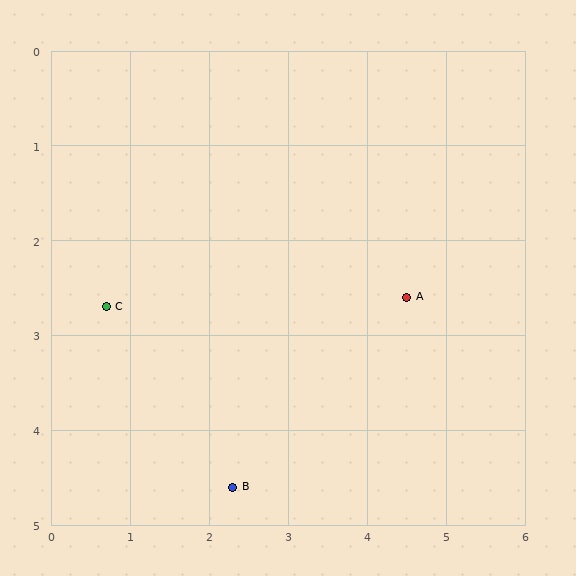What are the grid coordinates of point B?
Point B is at approximately (2.3, 4.6).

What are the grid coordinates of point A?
Point A is at approximately (4.5, 2.6).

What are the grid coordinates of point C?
Point C is at approximately (0.7, 2.7).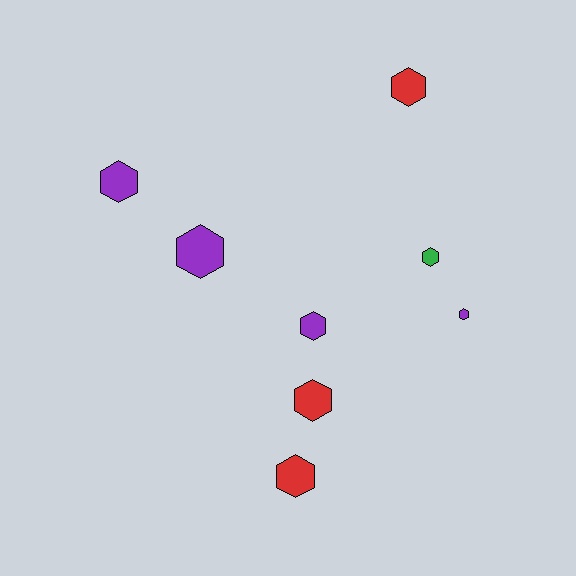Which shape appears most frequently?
Hexagon, with 8 objects.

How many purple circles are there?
There are no purple circles.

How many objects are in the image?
There are 8 objects.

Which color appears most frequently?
Purple, with 4 objects.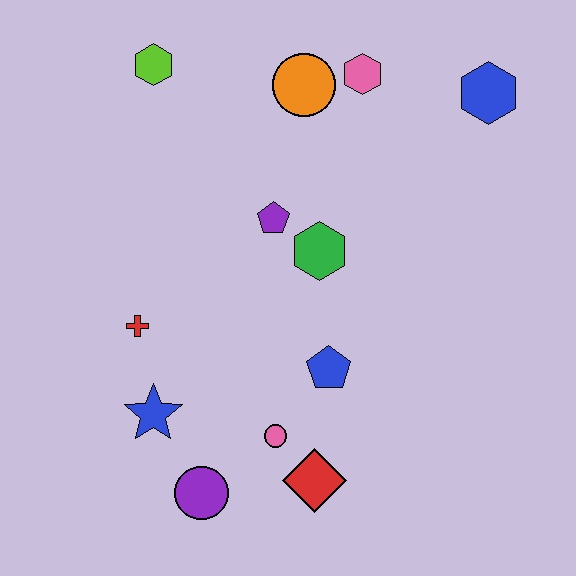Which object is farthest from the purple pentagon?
The purple circle is farthest from the purple pentagon.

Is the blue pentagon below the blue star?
No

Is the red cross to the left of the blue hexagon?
Yes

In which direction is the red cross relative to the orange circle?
The red cross is below the orange circle.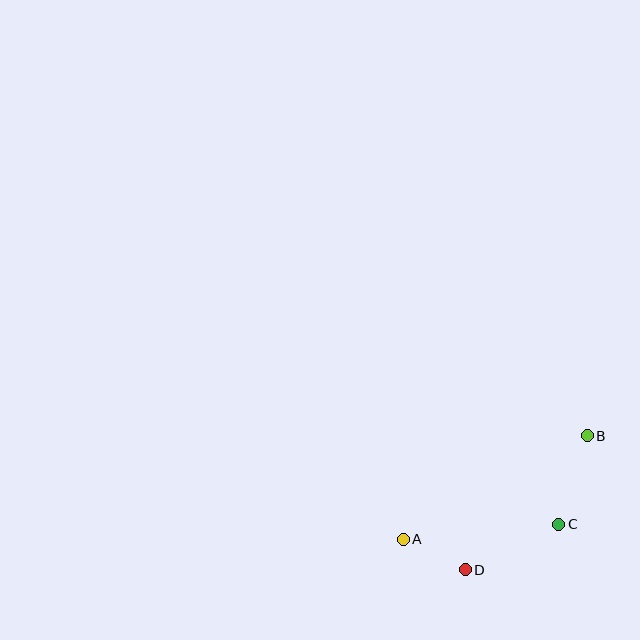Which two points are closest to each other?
Points A and D are closest to each other.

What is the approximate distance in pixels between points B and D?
The distance between B and D is approximately 181 pixels.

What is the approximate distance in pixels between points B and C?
The distance between B and C is approximately 93 pixels.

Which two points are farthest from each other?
Points A and B are farthest from each other.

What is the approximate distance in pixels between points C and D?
The distance between C and D is approximately 104 pixels.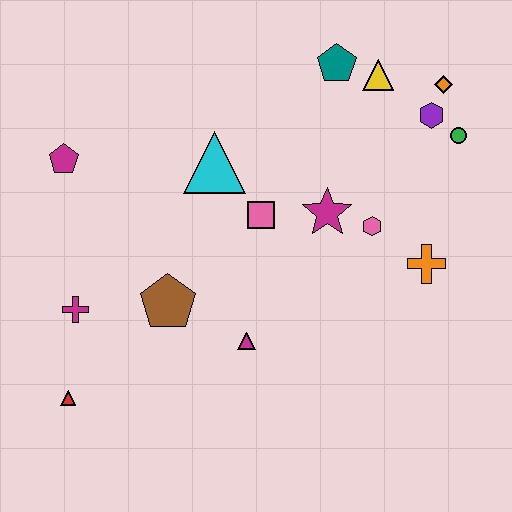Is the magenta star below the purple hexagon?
Yes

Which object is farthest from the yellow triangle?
The red triangle is farthest from the yellow triangle.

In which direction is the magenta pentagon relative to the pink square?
The magenta pentagon is to the left of the pink square.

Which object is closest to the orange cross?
The pink hexagon is closest to the orange cross.